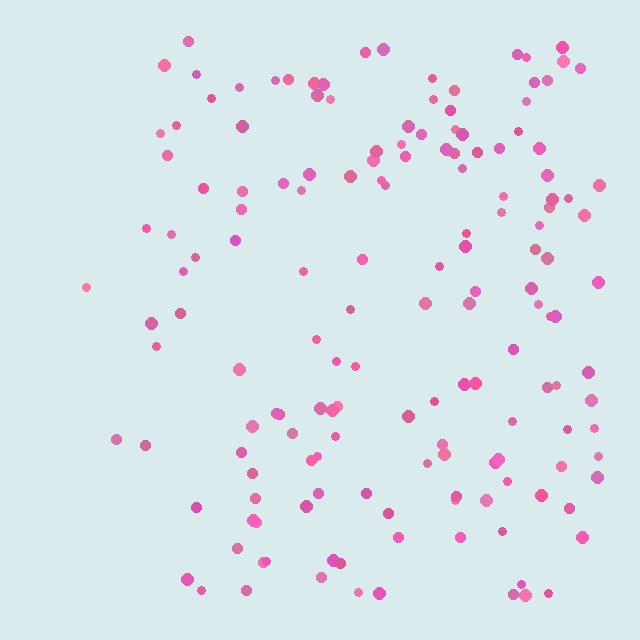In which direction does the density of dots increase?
From left to right, with the right side densest.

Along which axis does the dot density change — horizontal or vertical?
Horizontal.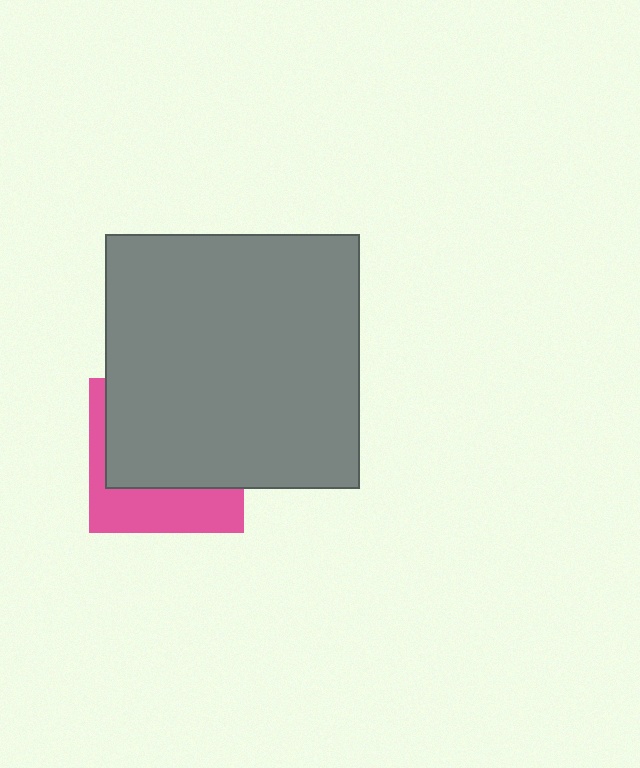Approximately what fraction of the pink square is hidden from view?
Roughly 64% of the pink square is hidden behind the gray square.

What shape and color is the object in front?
The object in front is a gray square.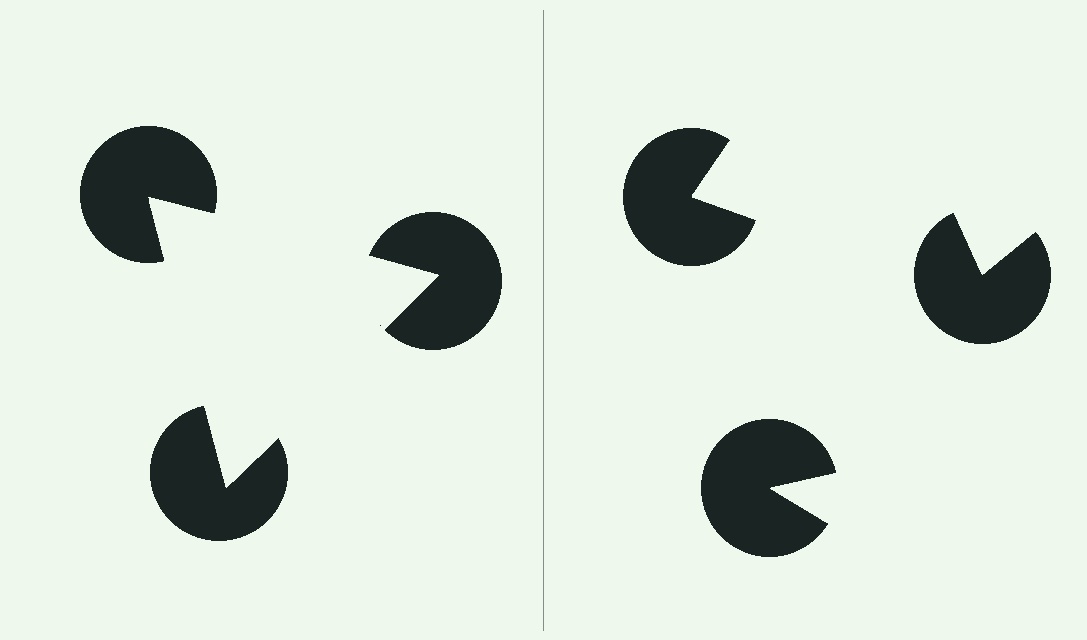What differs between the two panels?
The pac-man discs are positioned identically on both sides; only the wedge orientations differ. On the left they align to a triangle; on the right they are misaligned.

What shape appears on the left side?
An illusory triangle.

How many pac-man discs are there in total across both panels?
6 — 3 on each side.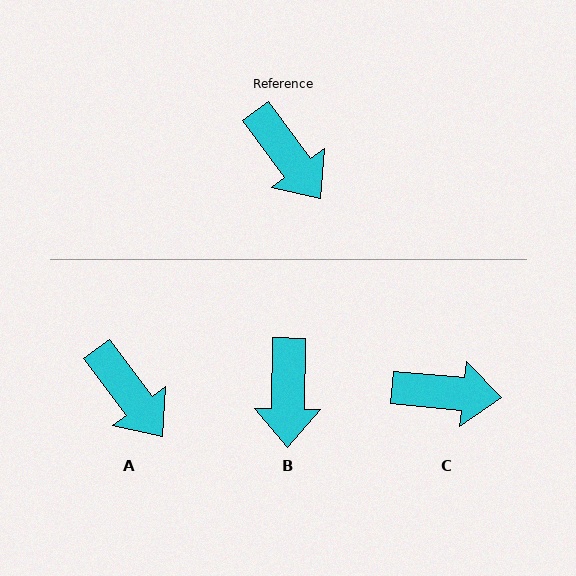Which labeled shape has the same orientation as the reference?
A.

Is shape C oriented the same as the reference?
No, it is off by about 48 degrees.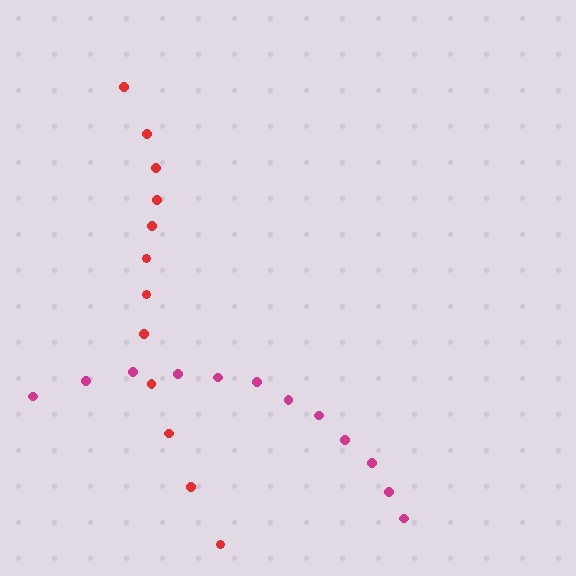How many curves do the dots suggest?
There are 2 distinct paths.